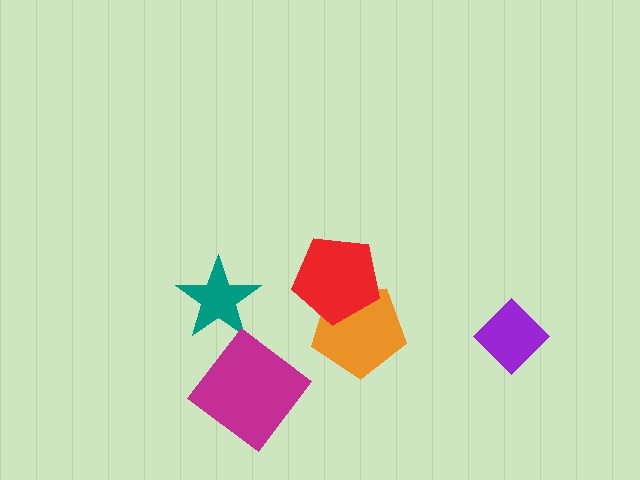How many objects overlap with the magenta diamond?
0 objects overlap with the magenta diamond.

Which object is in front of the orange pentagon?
The red pentagon is in front of the orange pentagon.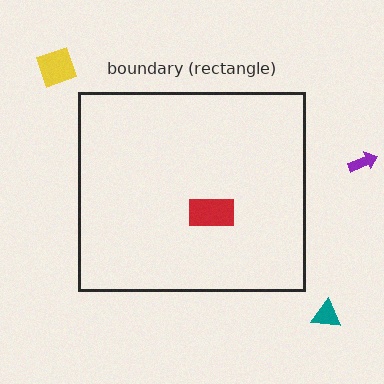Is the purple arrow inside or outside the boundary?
Outside.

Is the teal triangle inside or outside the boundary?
Outside.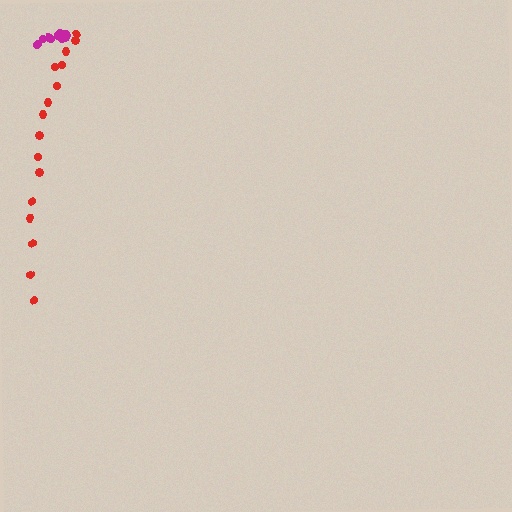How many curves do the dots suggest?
There are 2 distinct paths.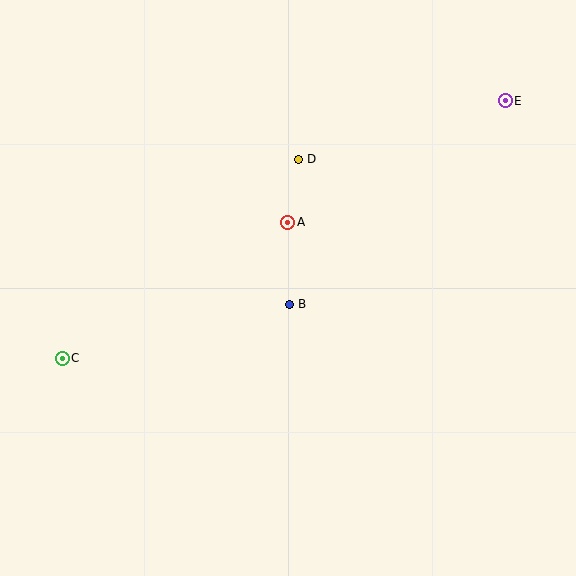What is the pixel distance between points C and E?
The distance between C and E is 513 pixels.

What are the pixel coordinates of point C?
Point C is at (62, 358).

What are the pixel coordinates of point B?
Point B is at (289, 304).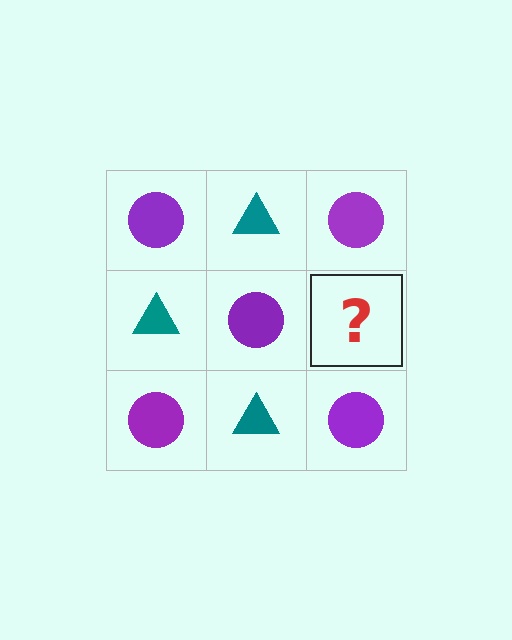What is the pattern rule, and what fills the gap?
The rule is that it alternates purple circle and teal triangle in a checkerboard pattern. The gap should be filled with a teal triangle.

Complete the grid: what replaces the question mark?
The question mark should be replaced with a teal triangle.